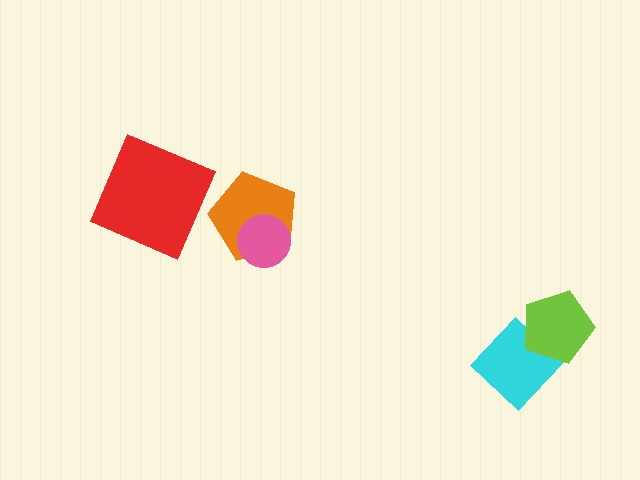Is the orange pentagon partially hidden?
Yes, it is partially covered by another shape.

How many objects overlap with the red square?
0 objects overlap with the red square.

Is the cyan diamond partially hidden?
Yes, it is partially covered by another shape.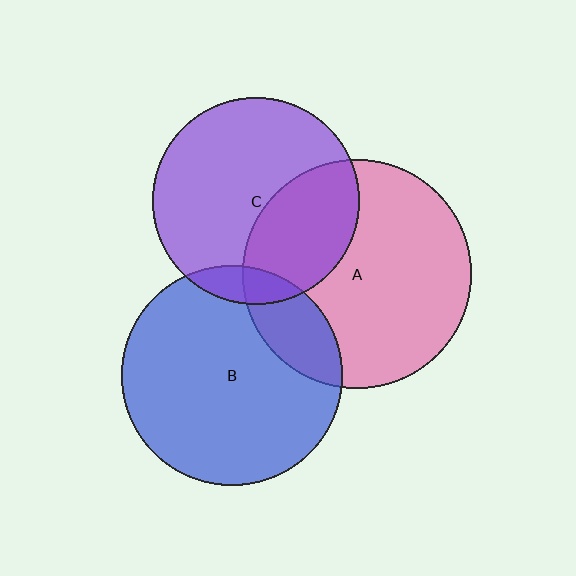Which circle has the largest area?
Circle A (pink).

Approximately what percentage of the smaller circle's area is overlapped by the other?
Approximately 35%.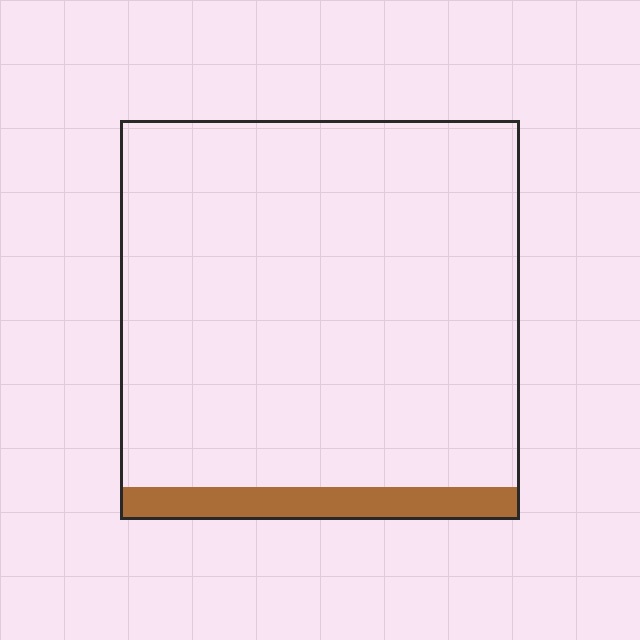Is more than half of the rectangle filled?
No.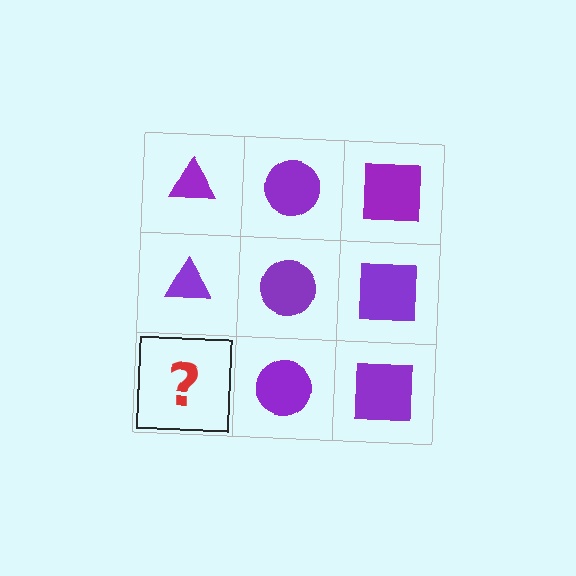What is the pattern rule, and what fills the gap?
The rule is that each column has a consistent shape. The gap should be filled with a purple triangle.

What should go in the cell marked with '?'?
The missing cell should contain a purple triangle.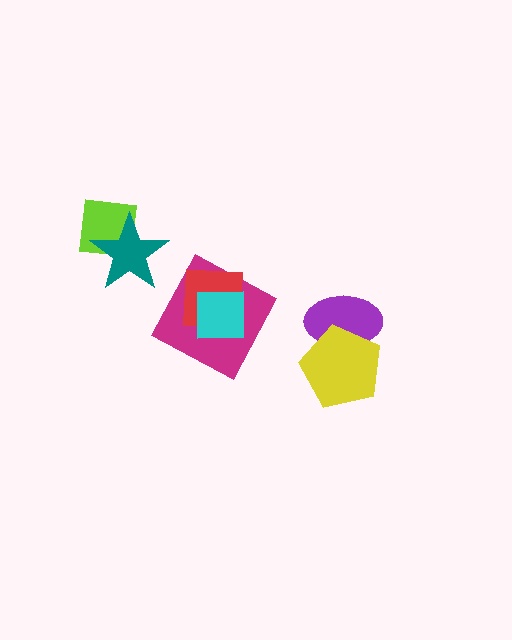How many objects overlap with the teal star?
1 object overlaps with the teal star.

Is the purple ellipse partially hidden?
Yes, it is partially covered by another shape.